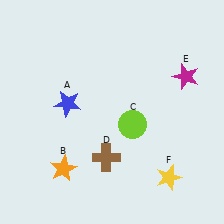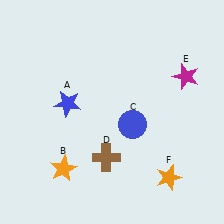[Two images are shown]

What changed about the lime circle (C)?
In Image 1, C is lime. In Image 2, it changed to blue.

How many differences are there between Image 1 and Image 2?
There are 2 differences between the two images.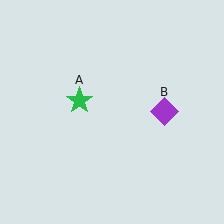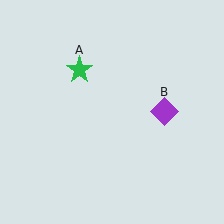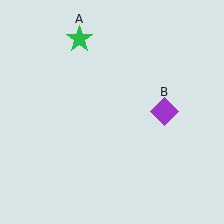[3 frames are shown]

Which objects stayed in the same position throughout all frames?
Purple diamond (object B) remained stationary.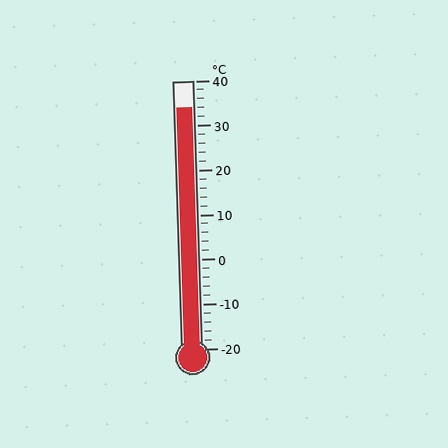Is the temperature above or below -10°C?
The temperature is above -10°C.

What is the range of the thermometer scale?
The thermometer scale ranges from -20°C to 40°C.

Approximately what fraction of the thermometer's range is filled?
The thermometer is filled to approximately 90% of its range.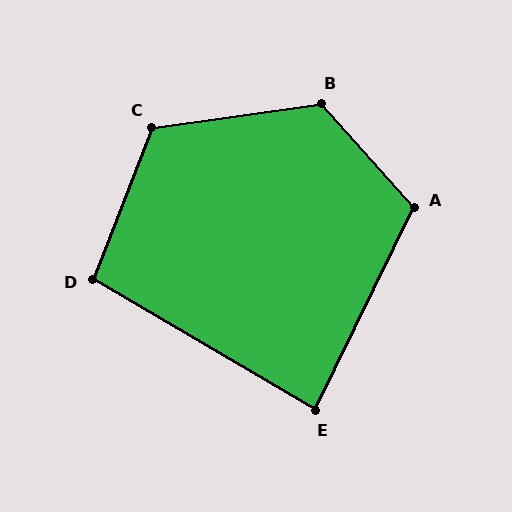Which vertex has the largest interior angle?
B, at approximately 124 degrees.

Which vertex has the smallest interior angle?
E, at approximately 86 degrees.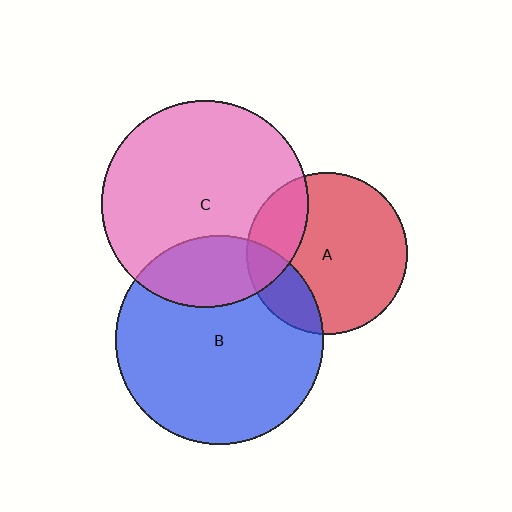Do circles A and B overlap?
Yes.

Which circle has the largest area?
Circle B (blue).